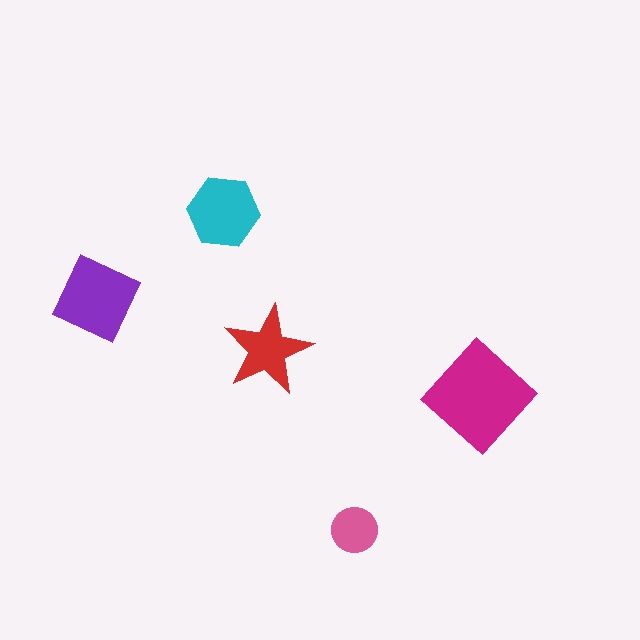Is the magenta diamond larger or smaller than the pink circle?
Larger.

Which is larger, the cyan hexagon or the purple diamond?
The purple diamond.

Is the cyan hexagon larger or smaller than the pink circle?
Larger.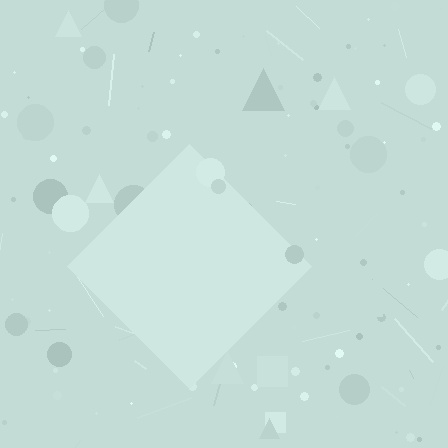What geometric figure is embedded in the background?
A diamond is embedded in the background.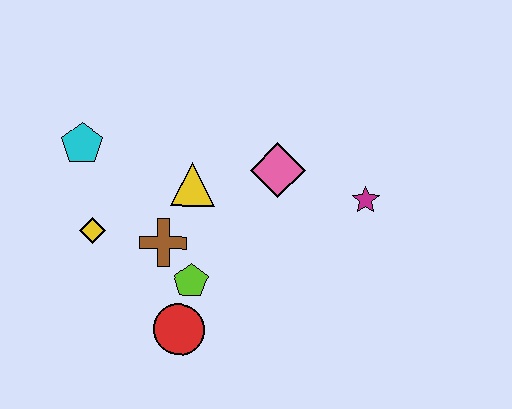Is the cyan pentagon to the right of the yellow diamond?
No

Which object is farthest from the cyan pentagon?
The magenta star is farthest from the cyan pentagon.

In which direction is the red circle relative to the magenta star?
The red circle is to the left of the magenta star.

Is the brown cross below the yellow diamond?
Yes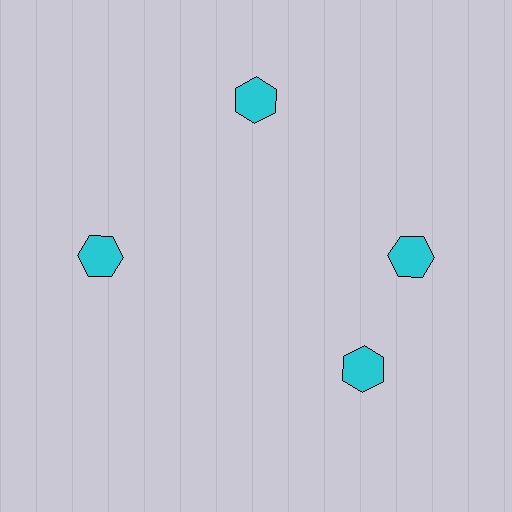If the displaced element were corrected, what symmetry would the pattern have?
It would have 4-fold rotational symmetry — the pattern would map onto itself every 90 degrees.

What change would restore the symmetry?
The symmetry would be restored by rotating it back into even spacing with its neighbors so that all 4 hexagons sit at equal angles and equal distance from the center.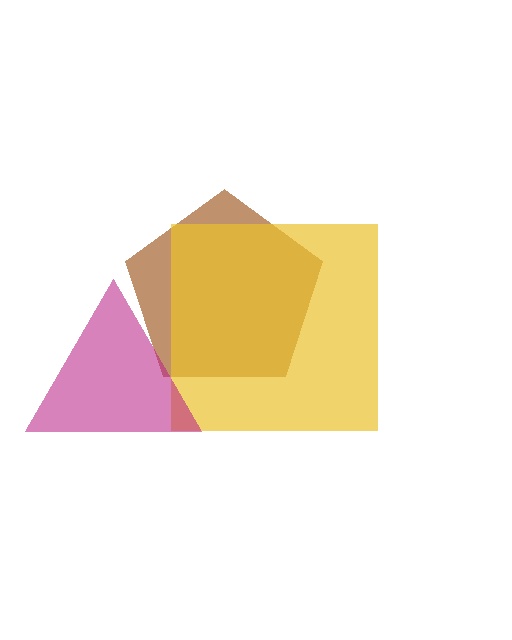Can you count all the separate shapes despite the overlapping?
Yes, there are 3 separate shapes.